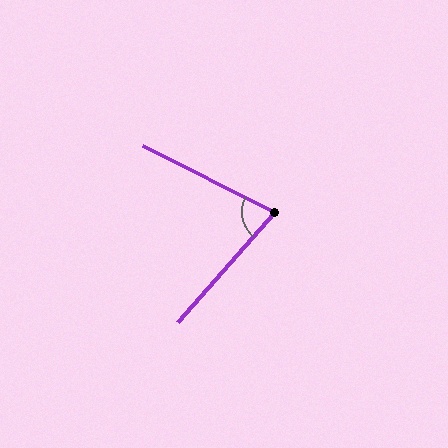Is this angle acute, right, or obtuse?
It is acute.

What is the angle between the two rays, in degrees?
Approximately 75 degrees.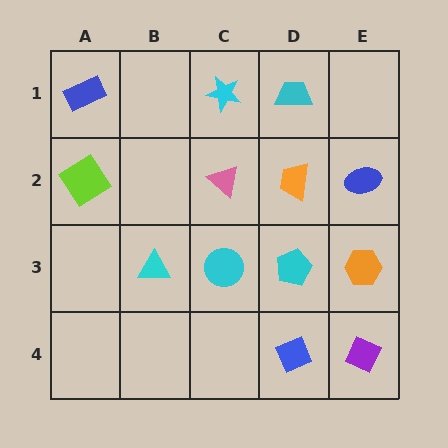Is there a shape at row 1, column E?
No, that cell is empty.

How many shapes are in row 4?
2 shapes.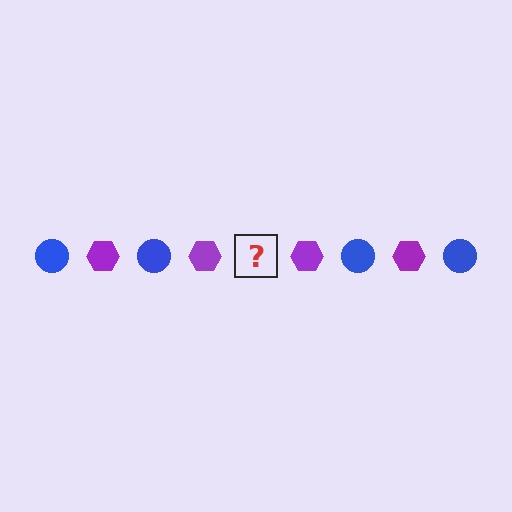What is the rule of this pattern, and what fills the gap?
The rule is that the pattern alternates between blue circle and purple hexagon. The gap should be filled with a blue circle.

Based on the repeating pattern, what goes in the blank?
The blank should be a blue circle.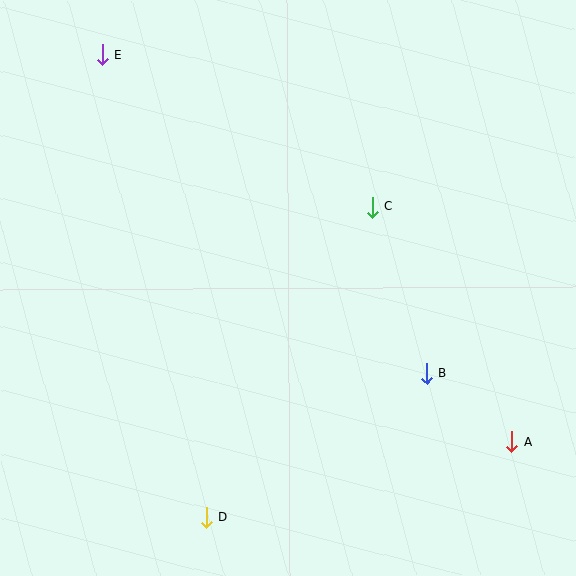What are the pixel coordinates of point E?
Point E is at (102, 55).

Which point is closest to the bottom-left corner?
Point D is closest to the bottom-left corner.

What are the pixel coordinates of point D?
Point D is at (207, 518).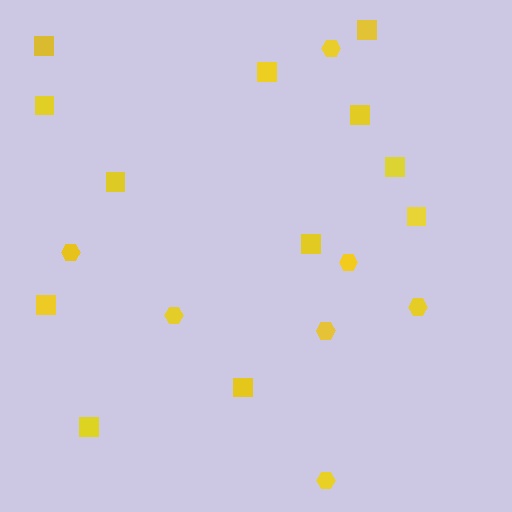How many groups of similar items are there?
There are 2 groups: one group of hexagons (7) and one group of squares (12).